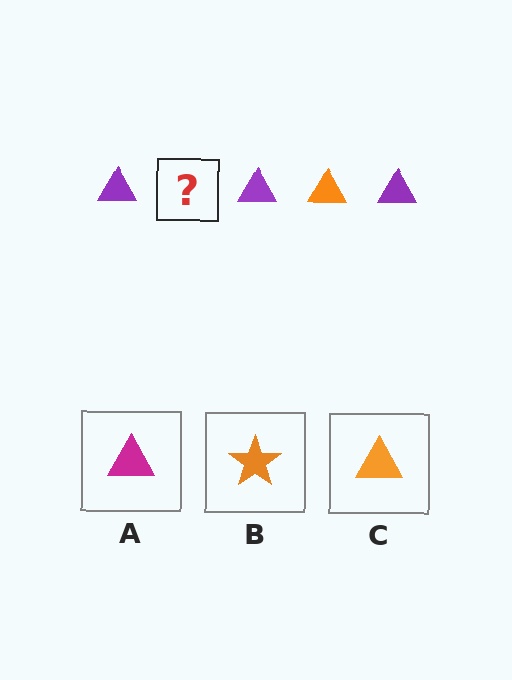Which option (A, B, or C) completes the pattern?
C.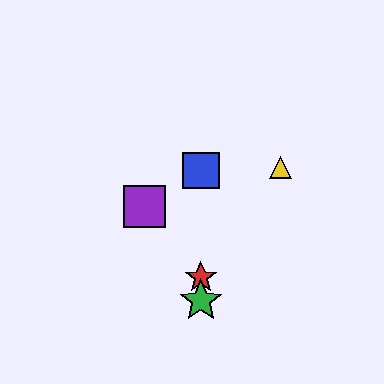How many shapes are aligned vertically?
3 shapes (the red star, the blue square, the green star) are aligned vertically.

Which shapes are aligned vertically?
The red star, the blue square, the green star are aligned vertically.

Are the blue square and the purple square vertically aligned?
No, the blue square is at x≈201 and the purple square is at x≈145.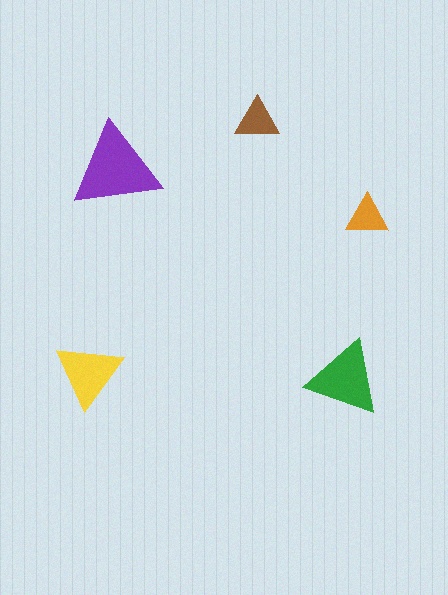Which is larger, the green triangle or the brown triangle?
The green one.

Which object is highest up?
The brown triangle is topmost.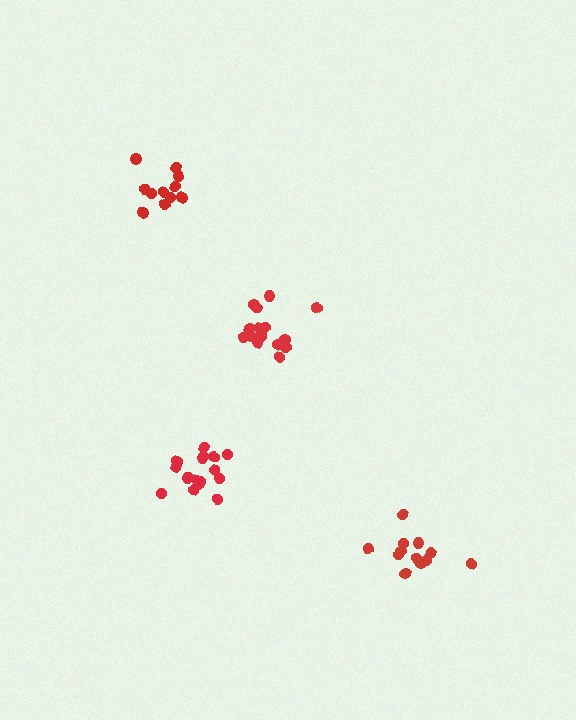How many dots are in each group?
Group 1: 12 dots, Group 2: 16 dots, Group 3: 17 dots, Group 4: 12 dots (57 total).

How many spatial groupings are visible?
There are 4 spatial groupings.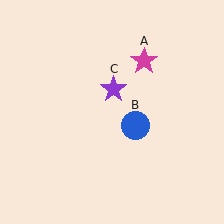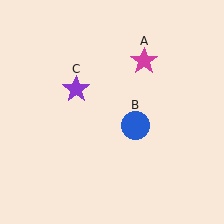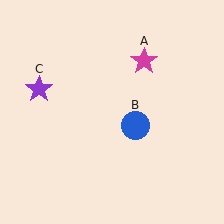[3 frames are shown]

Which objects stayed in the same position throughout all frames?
Magenta star (object A) and blue circle (object B) remained stationary.